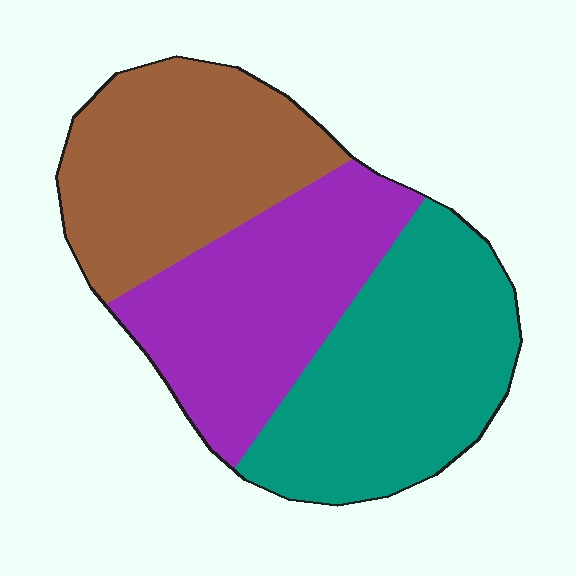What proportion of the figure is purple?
Purple takes up about one third (1/3) of the figure.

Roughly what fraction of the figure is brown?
Brown takes up about one third (1/3) of the figure.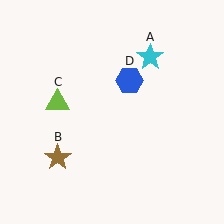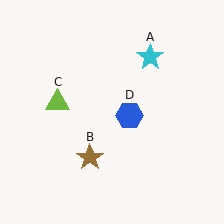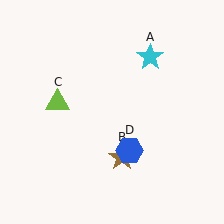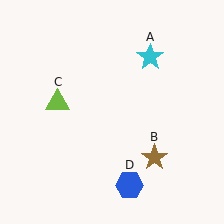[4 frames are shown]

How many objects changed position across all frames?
2 objects changed position: brown star (object B), blue hexagon (object D).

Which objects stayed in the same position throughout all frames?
Cyan star (object A) and lime triangle (object C) remained stationary.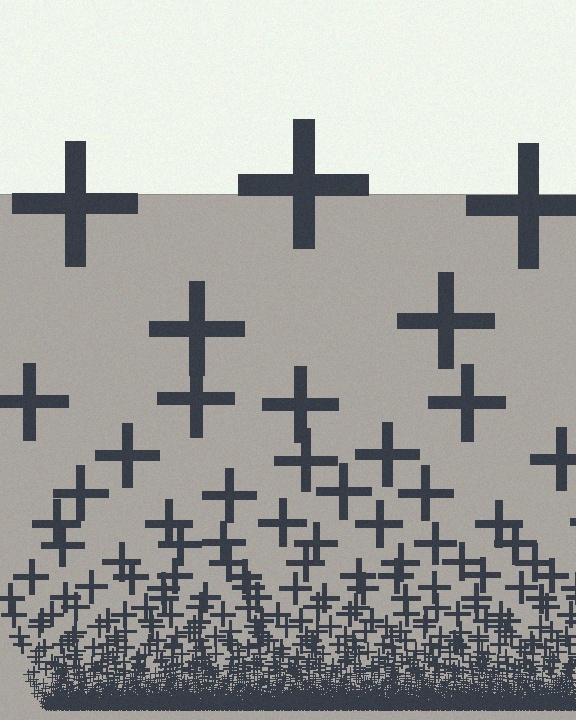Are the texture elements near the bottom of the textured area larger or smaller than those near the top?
Smaller. The gradient is inverted — elements near the bottom are smaller and denser.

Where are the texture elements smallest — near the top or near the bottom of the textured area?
Near the bottom.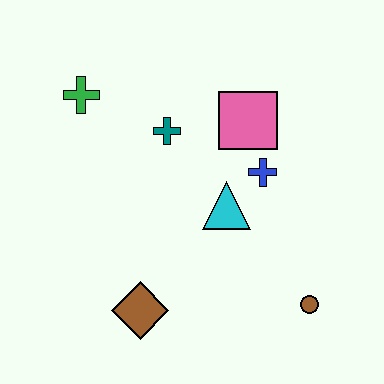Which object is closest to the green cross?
The teal cross is closest to the green cross.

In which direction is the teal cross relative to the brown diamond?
The teal cross is above the brown diamond.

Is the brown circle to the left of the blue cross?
No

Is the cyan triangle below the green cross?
Yes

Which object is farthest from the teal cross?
The brown circle is farthest from the teal cross.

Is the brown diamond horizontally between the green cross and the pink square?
Yes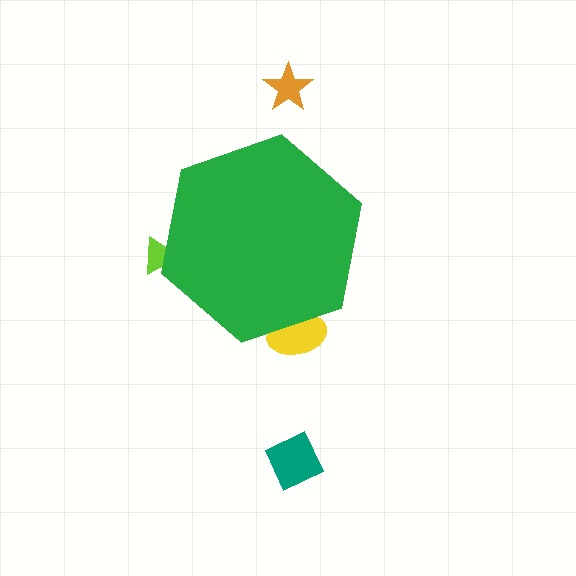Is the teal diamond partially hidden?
No, the teal diamond is fully visible.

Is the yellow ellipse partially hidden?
Yes, the yellow ellipse is partially hidden behind the green hexagon.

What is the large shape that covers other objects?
A green hexagon.